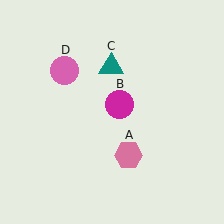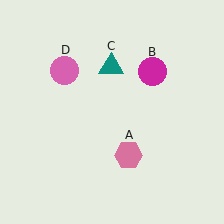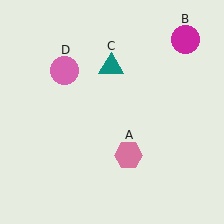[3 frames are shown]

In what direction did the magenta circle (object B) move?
The magenta circle (object B) moved up and to the right.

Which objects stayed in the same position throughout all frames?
Pink hexagon (object A) and teal triangle (object C) and pink circle (object D) remained stationary.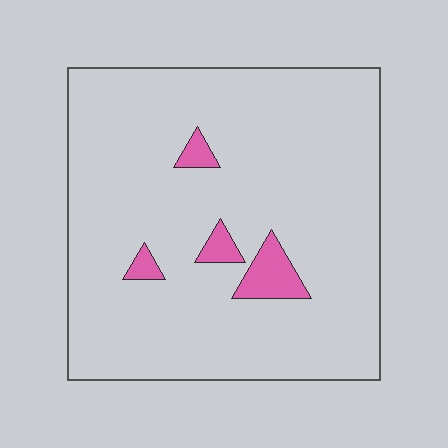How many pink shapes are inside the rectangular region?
4.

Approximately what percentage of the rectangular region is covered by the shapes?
Approximately 5%.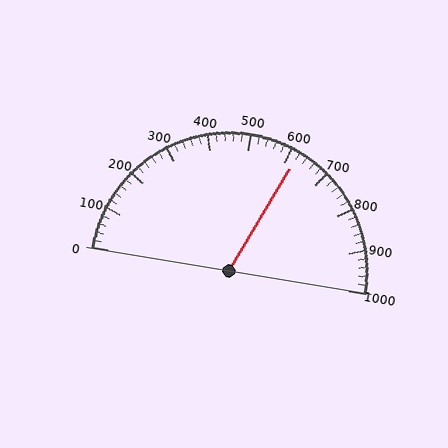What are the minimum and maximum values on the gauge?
The gauge ranges from 0 to 1000.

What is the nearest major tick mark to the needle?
The nearest major tick mark is 600.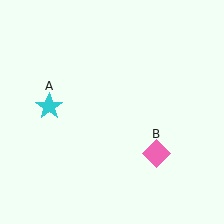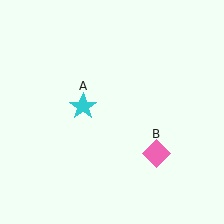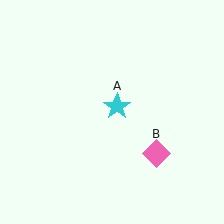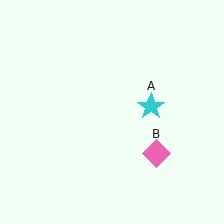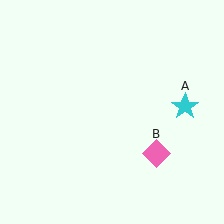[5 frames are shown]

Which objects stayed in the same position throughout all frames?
Pink diamond (object B) remained stationary.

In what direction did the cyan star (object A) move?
The cyan star (object A) moved right.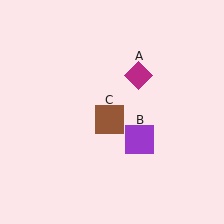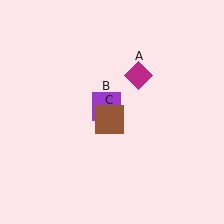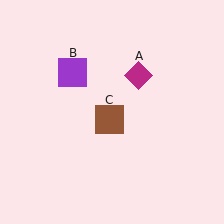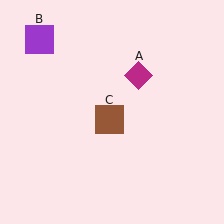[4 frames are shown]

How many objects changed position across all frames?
1 object changed position: purple square (object B).